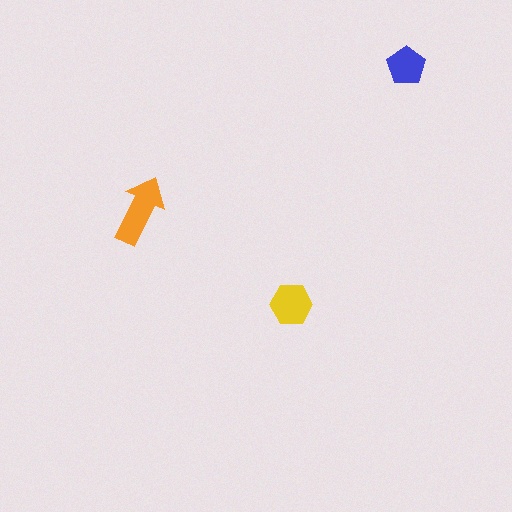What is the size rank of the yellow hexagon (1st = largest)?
2nd.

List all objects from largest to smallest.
The orange arrow, the yellow hexagon, the blue pentagon.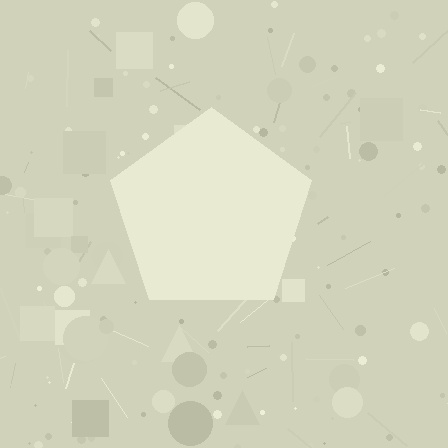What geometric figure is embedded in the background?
A pentagon is embedded in the background.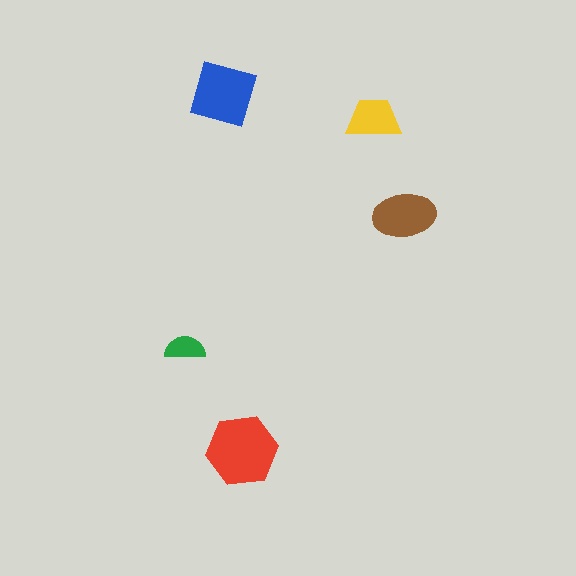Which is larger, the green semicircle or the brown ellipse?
The brown ellipse.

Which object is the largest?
The red hexagon.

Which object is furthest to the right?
The brown ellipse is rightmost.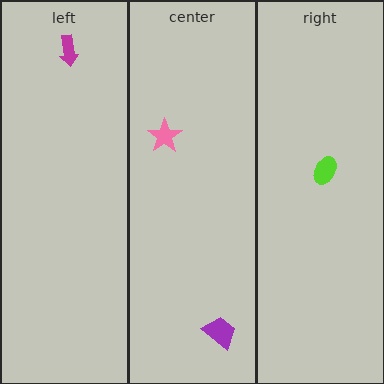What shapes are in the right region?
The lime ellipse.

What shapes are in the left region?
The magenta arrow.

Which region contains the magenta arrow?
The left region.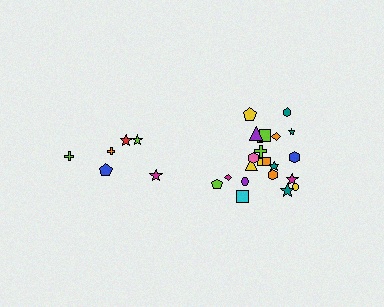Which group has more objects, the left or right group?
The right group.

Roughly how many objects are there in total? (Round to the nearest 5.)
Roughly 30 objects in total.